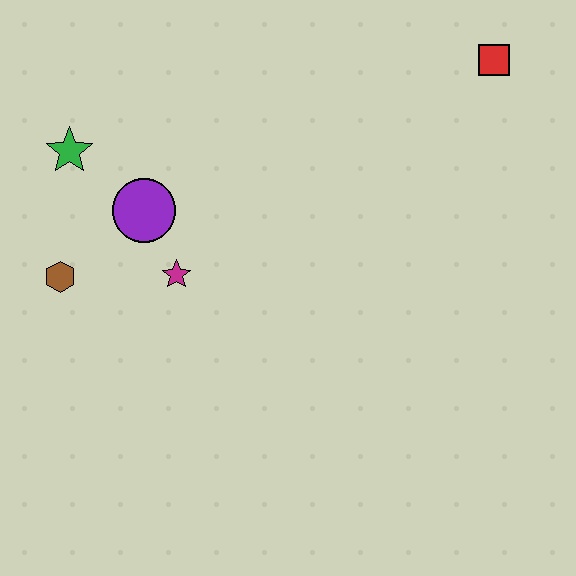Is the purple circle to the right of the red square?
No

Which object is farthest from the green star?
The red square is farthest from the green star.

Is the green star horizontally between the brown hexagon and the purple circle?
Yes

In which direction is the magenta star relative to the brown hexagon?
The magenta star is to the right of the brown hexagon.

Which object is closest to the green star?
The purple circle is closest to the green star.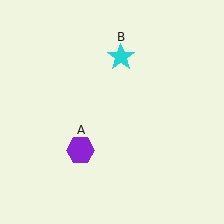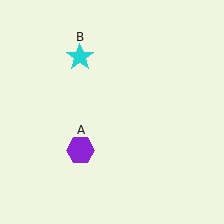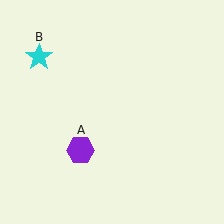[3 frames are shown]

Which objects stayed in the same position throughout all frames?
Purple hexagon (object A) remained stationary.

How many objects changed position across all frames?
1 object changed position: cyan star (object B).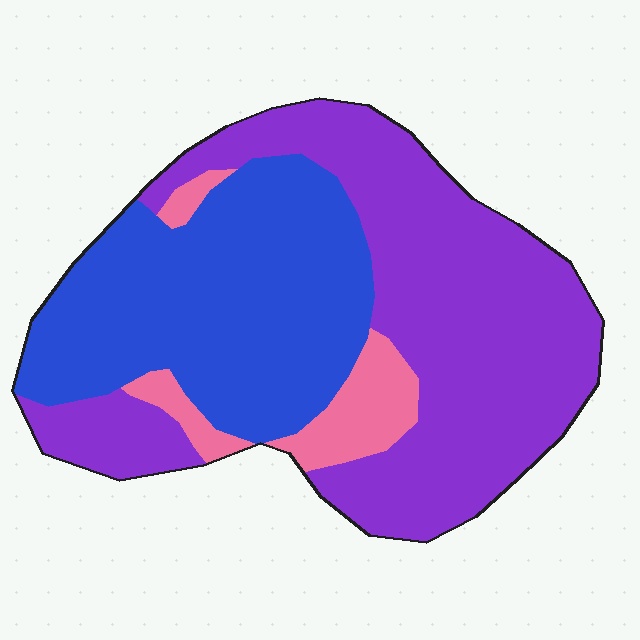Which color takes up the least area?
Pink, at roughly 10%.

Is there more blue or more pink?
Blue.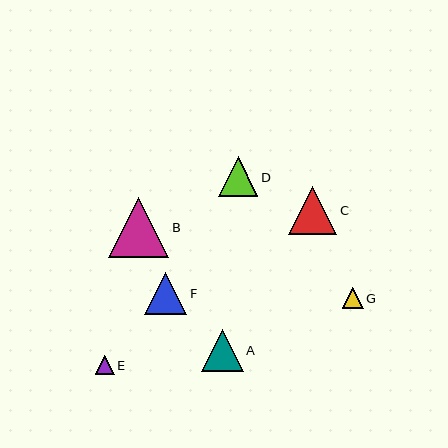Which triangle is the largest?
Triangle B is the largest with a size of approximately 60 pixels.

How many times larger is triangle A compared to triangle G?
Triangle A is approximately 2.0 times the size of triangle G.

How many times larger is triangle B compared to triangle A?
Triangle B is approximately 1.4 times the size of triangle A.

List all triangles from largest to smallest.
From largest to smallest: B, C, F, A, D, G, E.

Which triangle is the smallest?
Triangle E is the smallest with a size of approximately 19 pixels.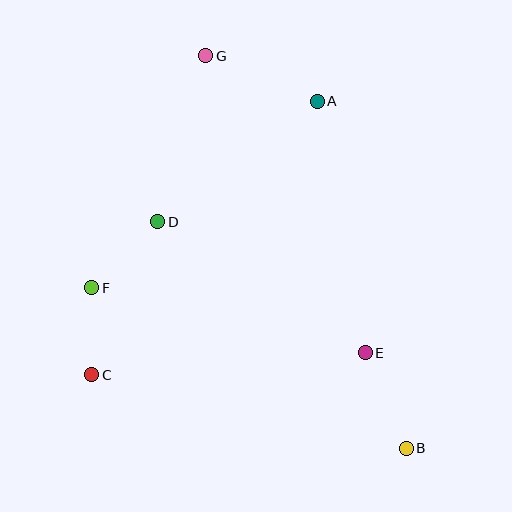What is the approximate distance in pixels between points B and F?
The distance between B and F is approximately 353 pixels.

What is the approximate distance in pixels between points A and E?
The distance between A and E is approximately 256 pixels.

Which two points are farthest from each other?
Points B and G are farthest from each other.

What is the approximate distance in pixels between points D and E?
The distance between D and E is approximately 246 pixels.